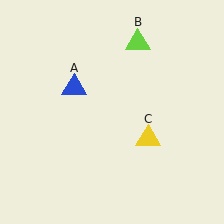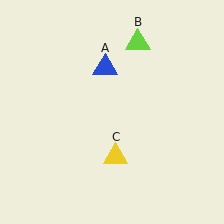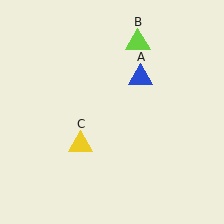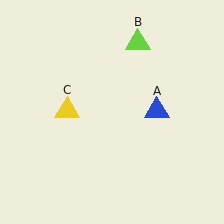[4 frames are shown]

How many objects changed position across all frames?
2 objects changed position: blue triangle (object A), yellow triangle (object C).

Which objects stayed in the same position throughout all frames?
Lime triangle (object B) remained stationary.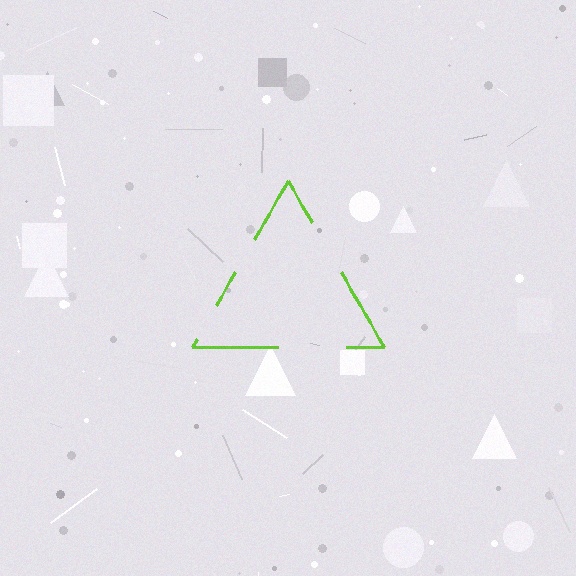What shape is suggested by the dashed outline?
The dashed outline suggests a triangle.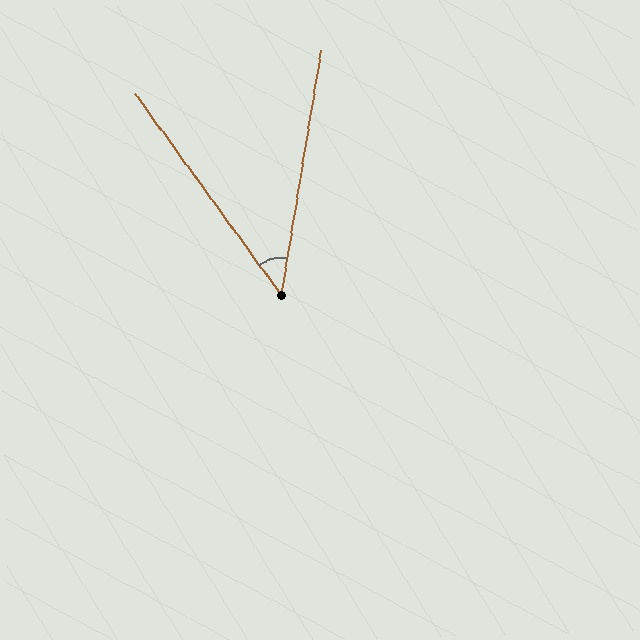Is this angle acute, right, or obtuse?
It is acute.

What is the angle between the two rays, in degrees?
Approximately 45 degrees.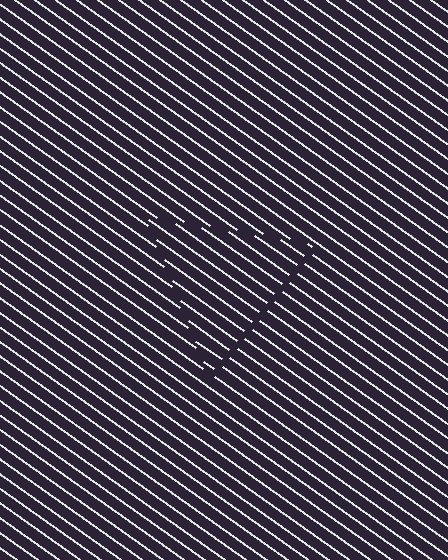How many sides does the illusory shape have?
3 sides — the line-ends trace a triangle.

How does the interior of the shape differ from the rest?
The interior of the shape contains the same grating, shifted by half a period — the contour is defined by the phase discontinuity where line-ends from the inner and outer gratings abut.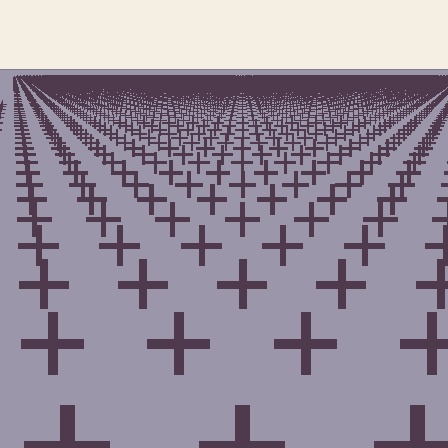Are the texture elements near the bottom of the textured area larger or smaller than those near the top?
Larger. Near the bottom, elements are closer to the viewer and appear at a bigger on-screen size.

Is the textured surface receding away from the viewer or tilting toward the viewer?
The surface is receding away from the viewer. Texture elements get smaller and denser toward the top.